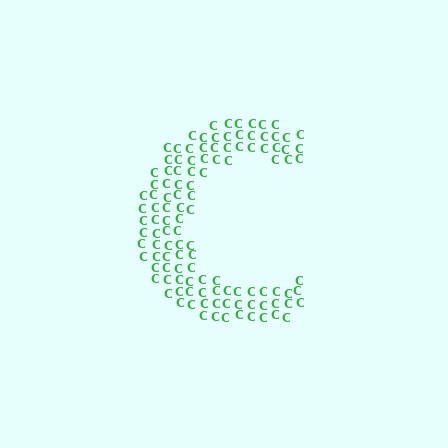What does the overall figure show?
The overall figure shows the letter C.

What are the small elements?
The small elements are letter C's.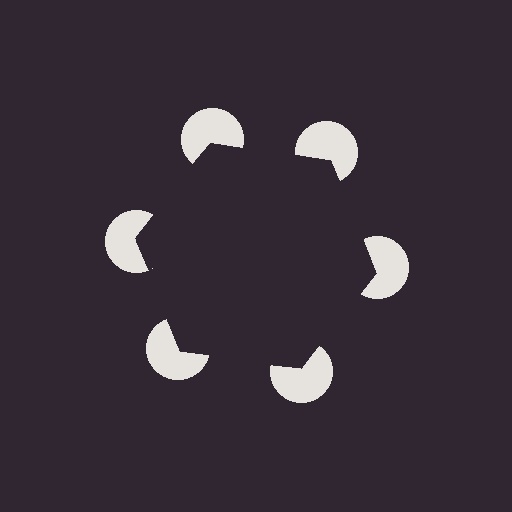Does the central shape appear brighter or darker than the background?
It typically appears slightly darker than the background, even though no actual brightness change is drawn.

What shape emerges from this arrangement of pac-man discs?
An illusory hexagon — its edges are inferred from the aligned wedge cuts in the pac-man discs, not physically drawn.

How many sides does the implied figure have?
6 sides.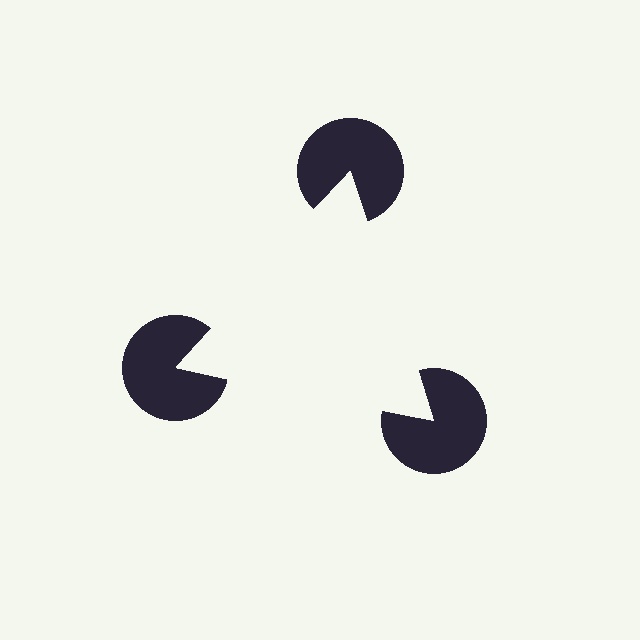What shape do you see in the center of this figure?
An illusory triangle — its edges are inferred from the aligned wedge cuts in the pac-man discs, not physically drawn.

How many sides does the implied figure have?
3 sides.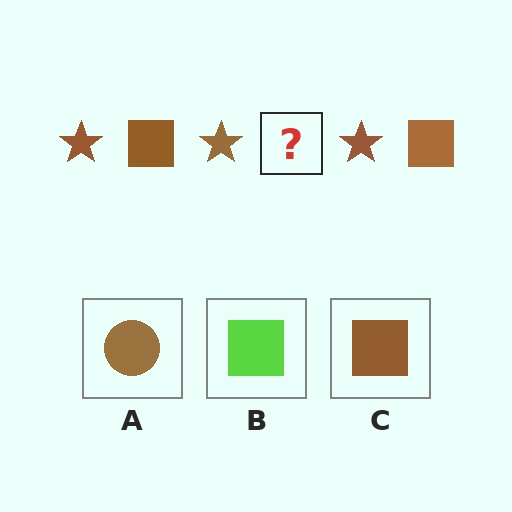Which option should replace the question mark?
Option C.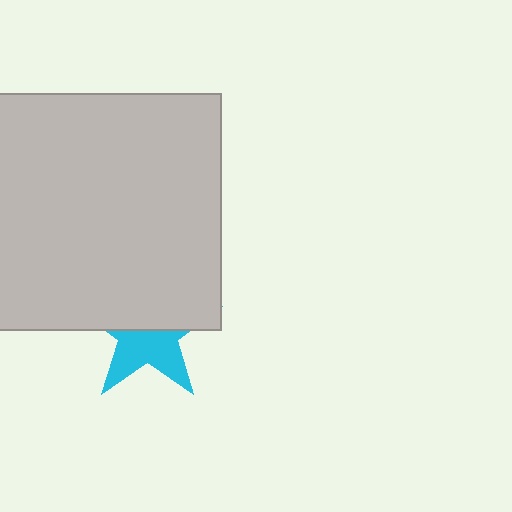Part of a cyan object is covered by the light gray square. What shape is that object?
It is a star.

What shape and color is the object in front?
The object in front is a light gray square.